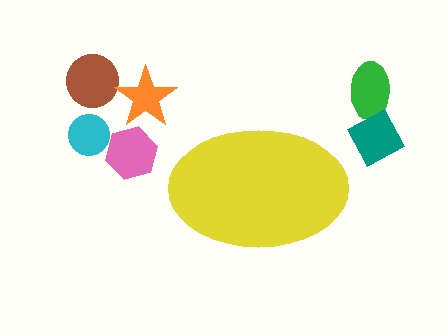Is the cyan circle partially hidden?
No, the cyan circle is fully visible.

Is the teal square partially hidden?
No, the teal square is fully visible.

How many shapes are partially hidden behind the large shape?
0 shapes are partially hidden.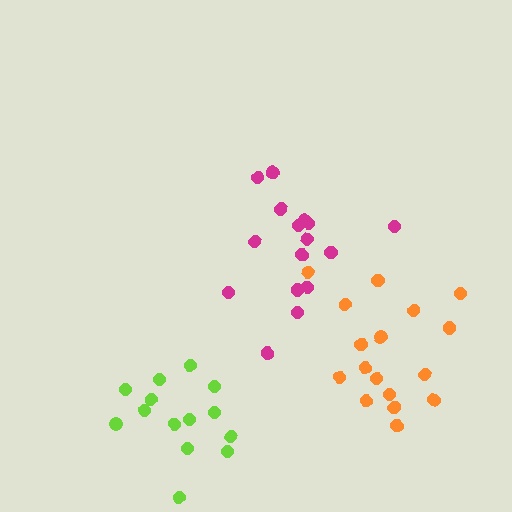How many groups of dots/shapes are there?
There are 3 groups.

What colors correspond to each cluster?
The clusters are colored: magenta, lime, orange.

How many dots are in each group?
Group 1: 16 dots, Group 2: 14 dots, Group 3: 17 dots (47 total).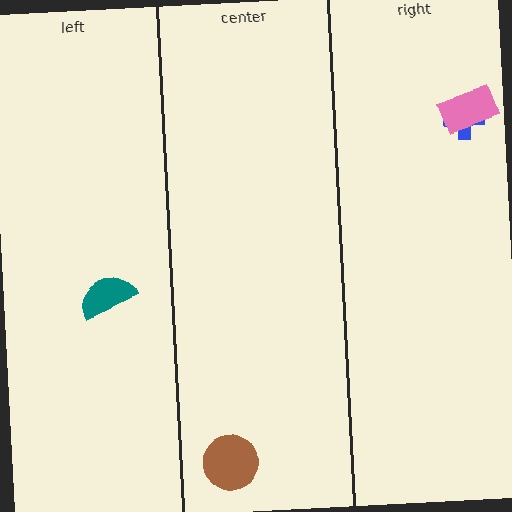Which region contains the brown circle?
The center region.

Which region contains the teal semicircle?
The left region.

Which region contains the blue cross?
The right region.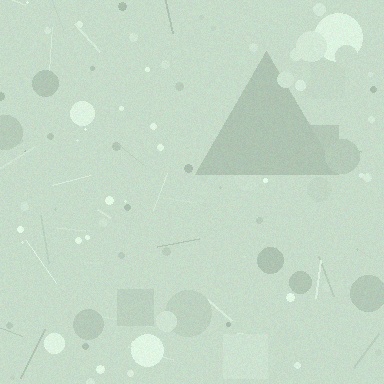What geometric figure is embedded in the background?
A triangle is embedded in the background.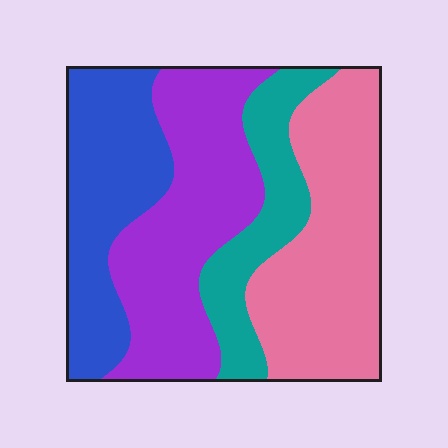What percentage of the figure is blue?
Blue takes up less than a quarter of the figure.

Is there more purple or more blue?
Purple.